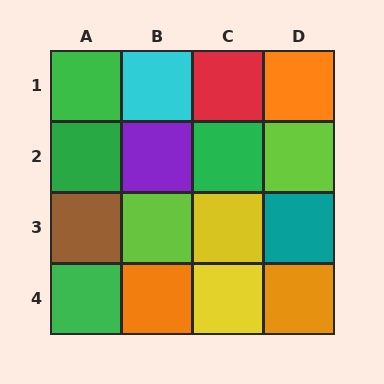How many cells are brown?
1 cell is brown.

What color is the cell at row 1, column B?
Cyan.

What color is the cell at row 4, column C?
Yellow.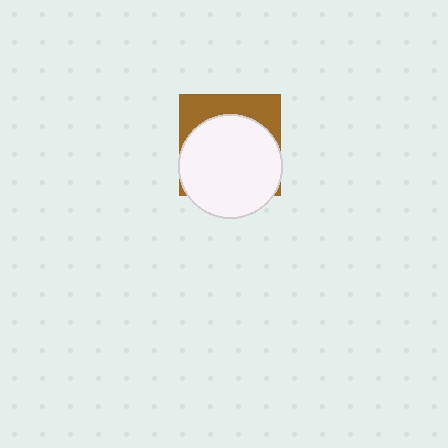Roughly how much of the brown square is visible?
A small part of it is visible (roughly 31%).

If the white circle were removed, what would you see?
You would see the complete brown square.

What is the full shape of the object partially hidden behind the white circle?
The partially hidden object is a brown square.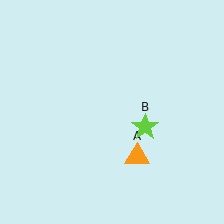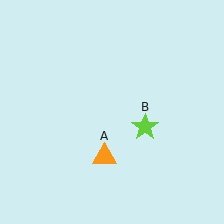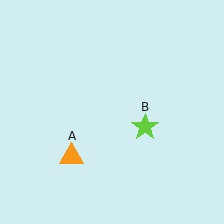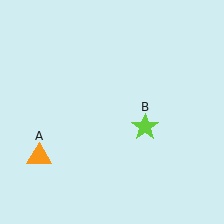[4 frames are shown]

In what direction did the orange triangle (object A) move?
The orange triangle (object A) moved left.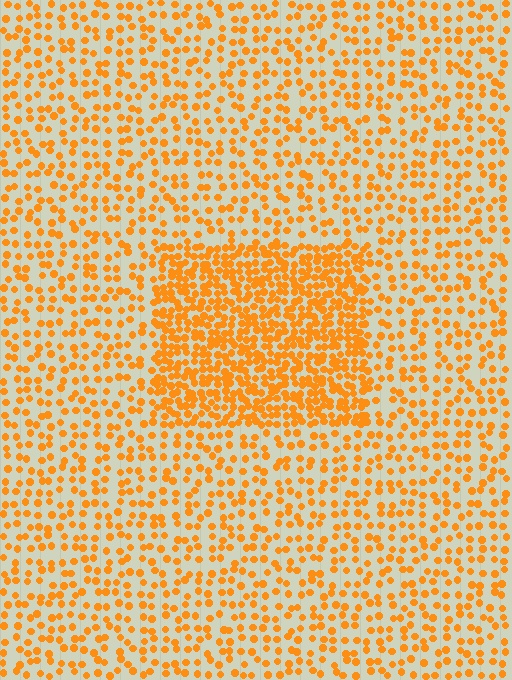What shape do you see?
I see a rectangle.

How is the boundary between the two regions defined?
The boundary is defined by a change in element density (approximately 2.2x ratio). All elements are the same color, size, and shape.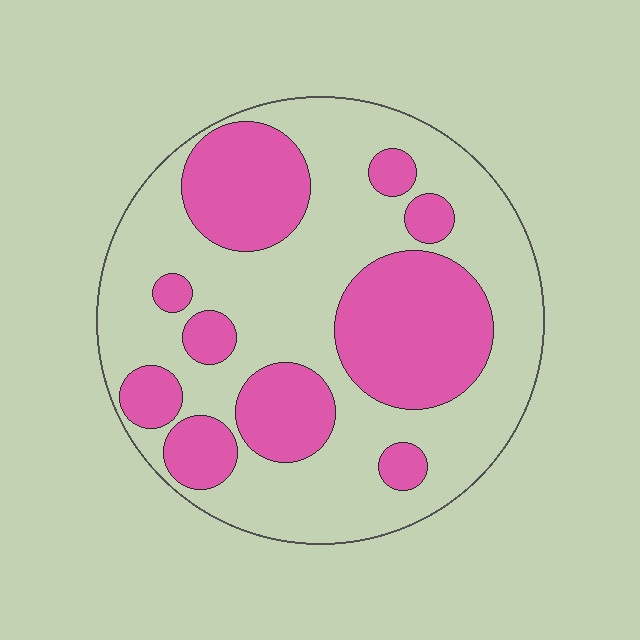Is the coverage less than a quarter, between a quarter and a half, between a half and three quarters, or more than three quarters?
Between a quarter and a half.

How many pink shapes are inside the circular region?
10.